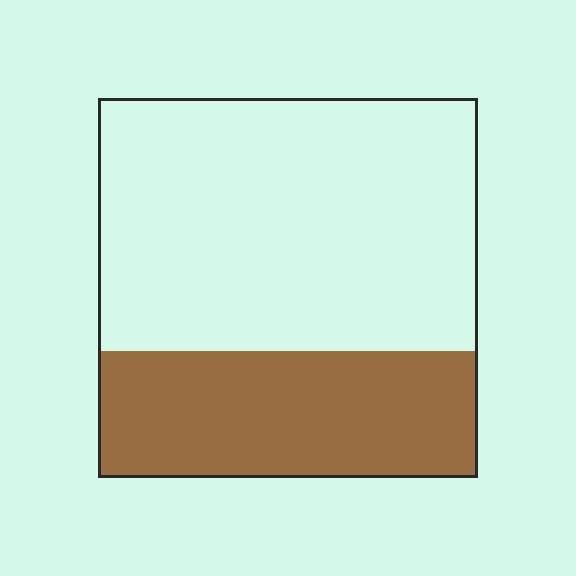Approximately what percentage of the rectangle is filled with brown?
Approximately 35%.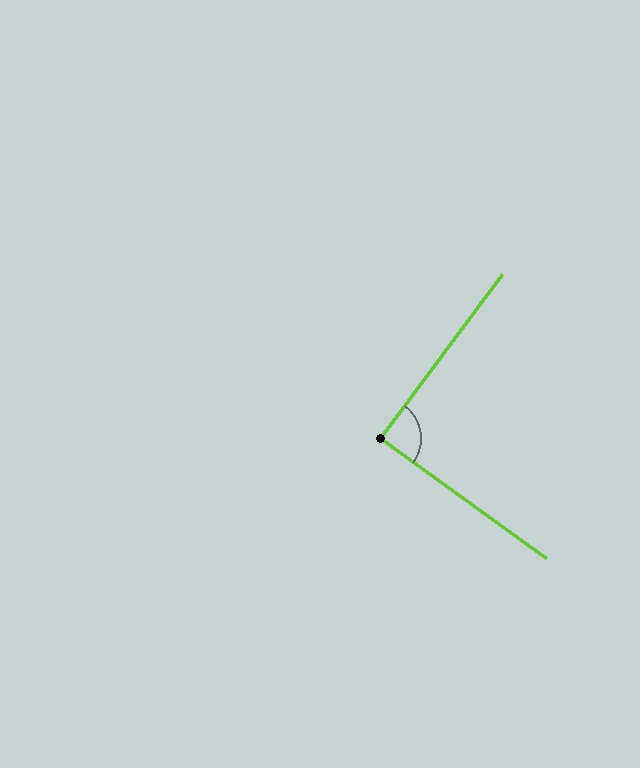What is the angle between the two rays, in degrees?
Approximately 89 degrees.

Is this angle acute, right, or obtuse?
It is approximately a right angle.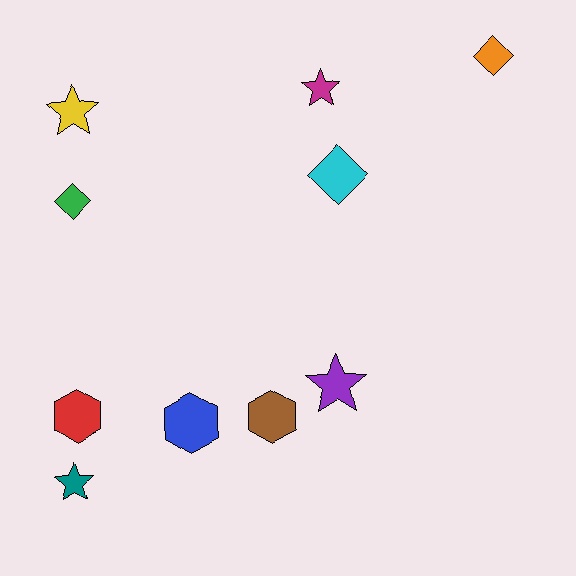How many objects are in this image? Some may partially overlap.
There are 10 objects.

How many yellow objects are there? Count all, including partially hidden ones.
There is 1 yellow object.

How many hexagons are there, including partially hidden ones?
There are 3 hexagons.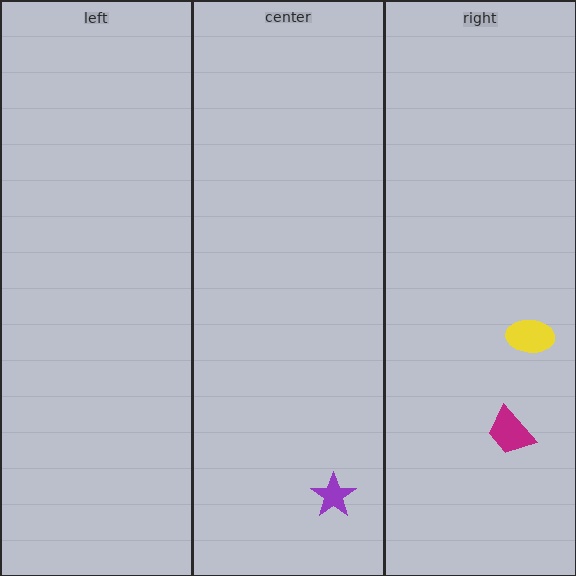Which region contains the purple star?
The center region.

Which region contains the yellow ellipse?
The right region.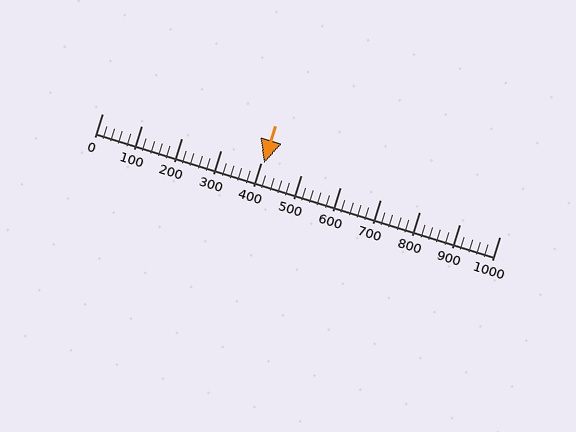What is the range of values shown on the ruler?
The ruler shows values from 0 to 1000.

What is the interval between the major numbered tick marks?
The major tick marks are spaced 100 units apart.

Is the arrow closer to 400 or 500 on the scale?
The arrow is closer to 400.